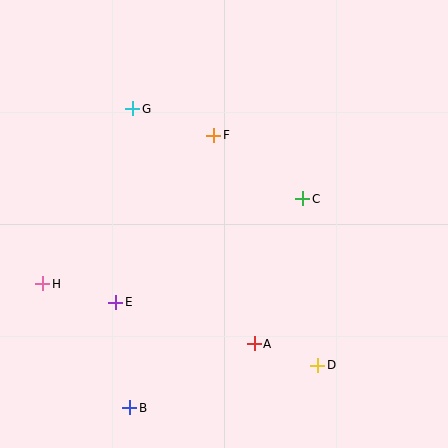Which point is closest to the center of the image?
Point C at (303, 199) is closest to the center.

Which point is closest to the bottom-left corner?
Point B is closest to the bottom-left corner.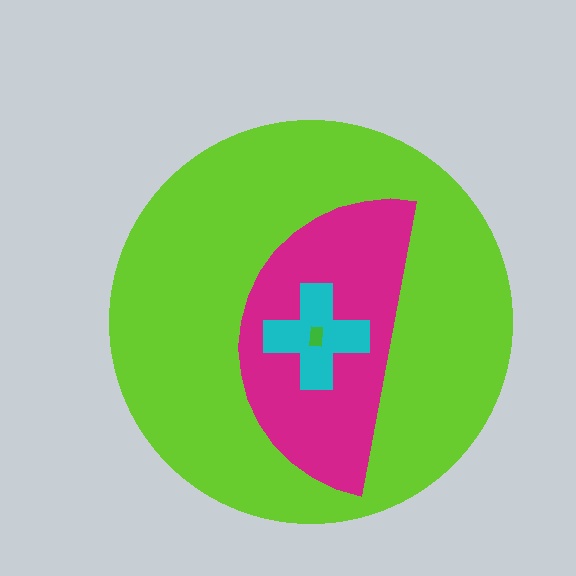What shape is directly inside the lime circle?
The magenta semicircle.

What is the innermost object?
The green rectangle.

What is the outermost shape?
The lime circle.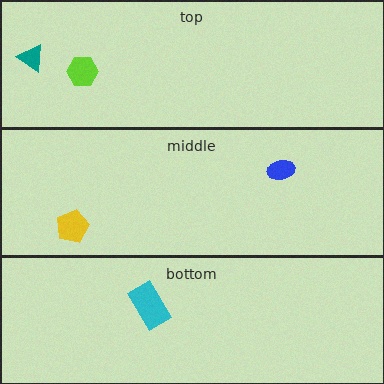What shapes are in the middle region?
The blue ellipse, the yellow pentagon.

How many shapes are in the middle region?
2.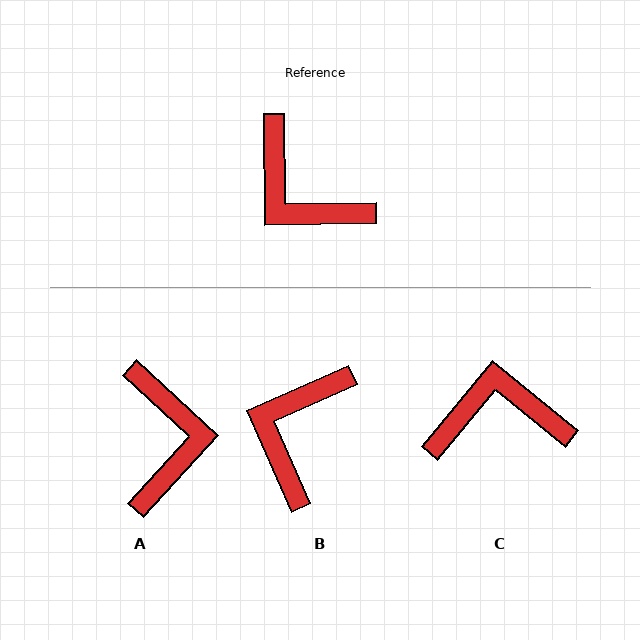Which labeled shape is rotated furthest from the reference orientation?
A, about 136 degrees away.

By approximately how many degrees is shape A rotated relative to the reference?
Approximately 136 degrees counter-clockwise.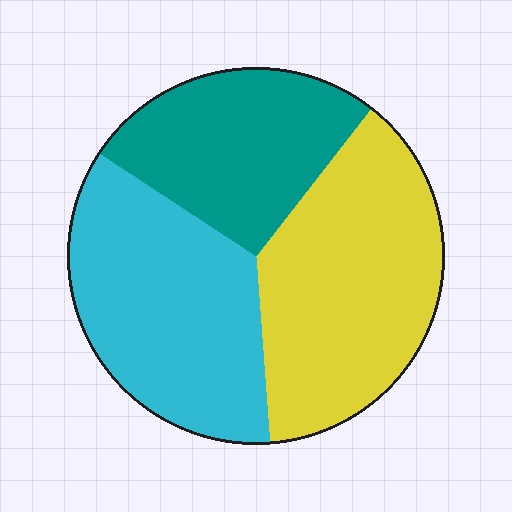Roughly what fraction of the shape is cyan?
Cyan takes up about three eighths (3/8) of the shape.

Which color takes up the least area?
Teal, at roughly 25%.